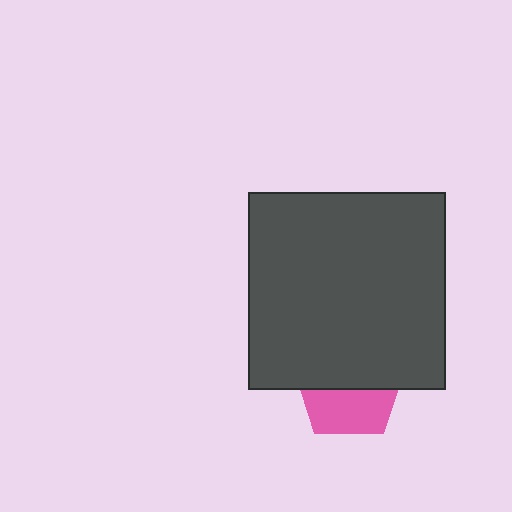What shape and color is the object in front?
The object in front is a dark gray square.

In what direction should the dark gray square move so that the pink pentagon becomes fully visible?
The dark gray square should move up. That is the shortest direction to clear the overlap and leave the pink pentagon fully visible.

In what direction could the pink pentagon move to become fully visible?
The pink pentagon could move down. That would shift it out from behind the dark gray square entirely.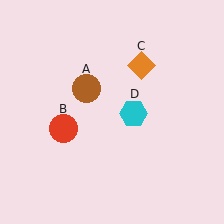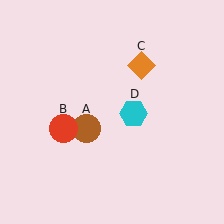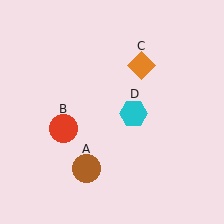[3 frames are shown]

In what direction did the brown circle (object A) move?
The brown circle (object A) moved down.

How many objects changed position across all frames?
1 object changed position: brown circle (object A).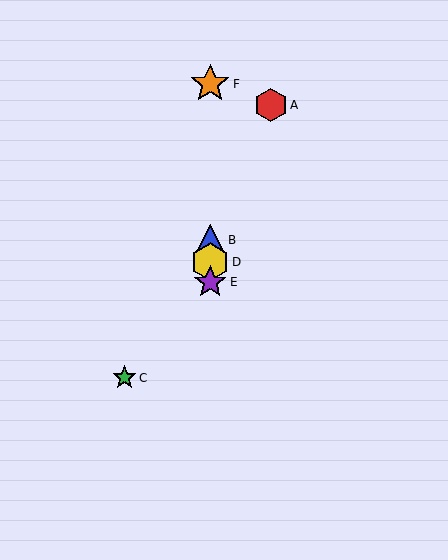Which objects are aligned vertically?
Objects B, D, E, F are aligned vertically.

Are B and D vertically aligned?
Yes, both are at x≈210.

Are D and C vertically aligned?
No, D is at x≈210 and C is at x≈124.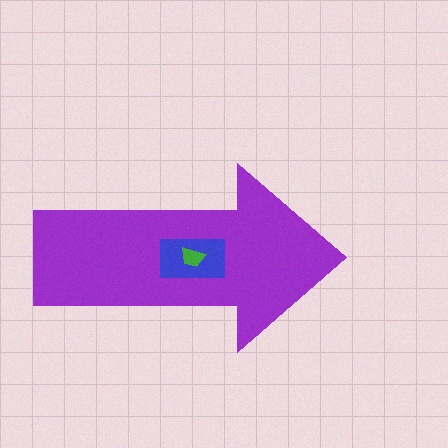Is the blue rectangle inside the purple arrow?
Yes.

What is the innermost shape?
The green trapezoid.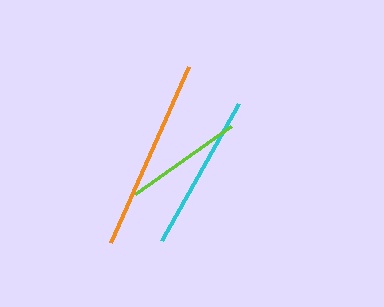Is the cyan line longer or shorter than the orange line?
The orange line is longer than the cyan line.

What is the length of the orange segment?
The orange segment is approximately 192 pixels long.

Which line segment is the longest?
The orange line is the longest at approximately 192 pixels.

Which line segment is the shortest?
The lime line is the shortest at approximately 118 pixels.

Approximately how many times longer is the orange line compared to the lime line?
The orange line is approximately 1.6 times the length of the lime line.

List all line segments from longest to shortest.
From longest to shortest: orange, cyan, lime.